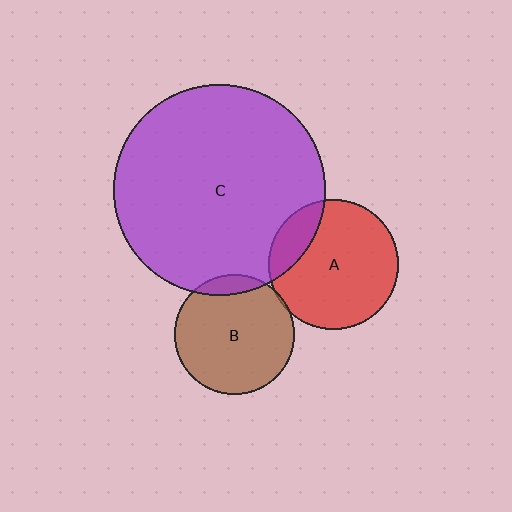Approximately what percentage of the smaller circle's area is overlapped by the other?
Approximately 20%.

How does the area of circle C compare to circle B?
Approximately 3.1 times.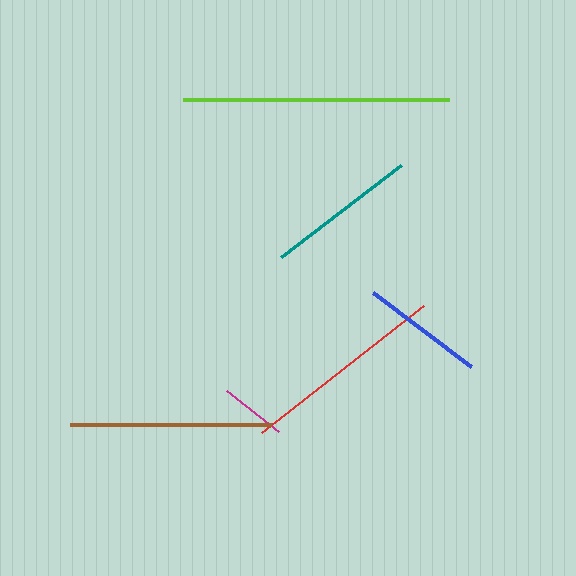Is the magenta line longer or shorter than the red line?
The red line is longer than the magenta line.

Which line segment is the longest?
The lime line is the longest at approximately 266 pixels.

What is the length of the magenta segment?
The magenta segment is approximately 67 pixels long.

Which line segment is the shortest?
The magenta line is the shortest at approximately 67 pixels.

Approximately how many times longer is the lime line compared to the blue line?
The lime line is approximately 2.2 times the length of the blue line.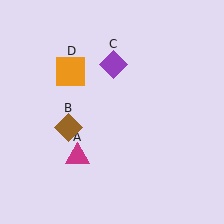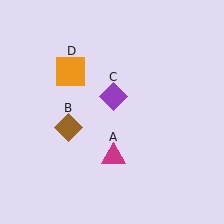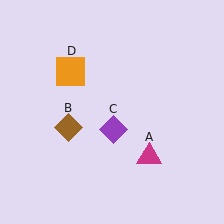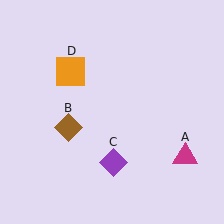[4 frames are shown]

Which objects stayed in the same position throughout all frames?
Brown diamond (object B) and orange square (object D) remained stationary.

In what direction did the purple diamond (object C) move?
The purple diamond (object C) moved down.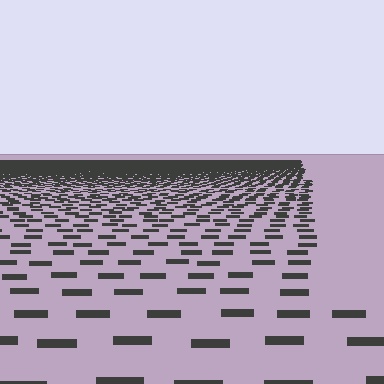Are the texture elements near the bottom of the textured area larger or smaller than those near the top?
Larger. Near the bottom, elements are closer to the viewer and appear at a bigger on-screen size.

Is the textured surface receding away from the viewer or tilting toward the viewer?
The surface is receding away from the viewer. Texture elements get smaller and denser toward the top.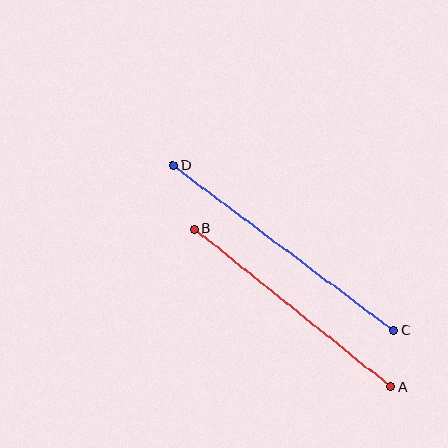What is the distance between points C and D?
The distance is approximately 275 pixels.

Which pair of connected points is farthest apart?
Points C and D are farthest apart.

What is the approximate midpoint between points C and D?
The midpoint is at approximately (283, 248) pixels.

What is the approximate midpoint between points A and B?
The midpoint is at approximately (292, 308) pixels.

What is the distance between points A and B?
The distance is approximately 252 pixels.